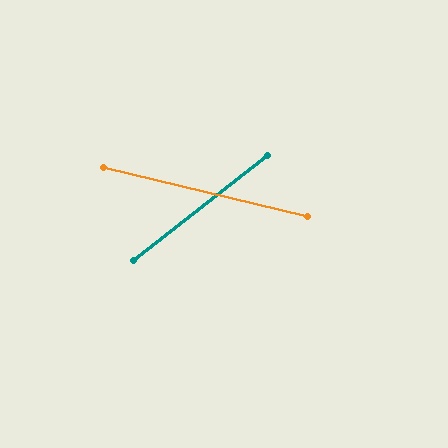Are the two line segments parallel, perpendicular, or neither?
Neither parallel nor perpendicular — they differ by about 51°.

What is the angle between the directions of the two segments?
Approximately 51 degrees.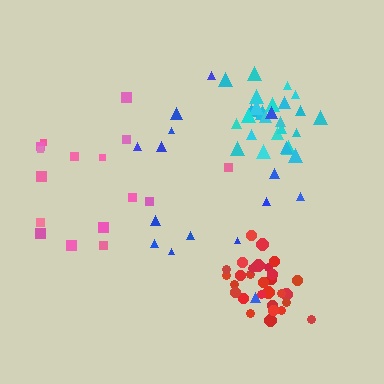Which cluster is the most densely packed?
Red.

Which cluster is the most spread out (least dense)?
Blue.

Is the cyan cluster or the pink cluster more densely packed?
Cyan.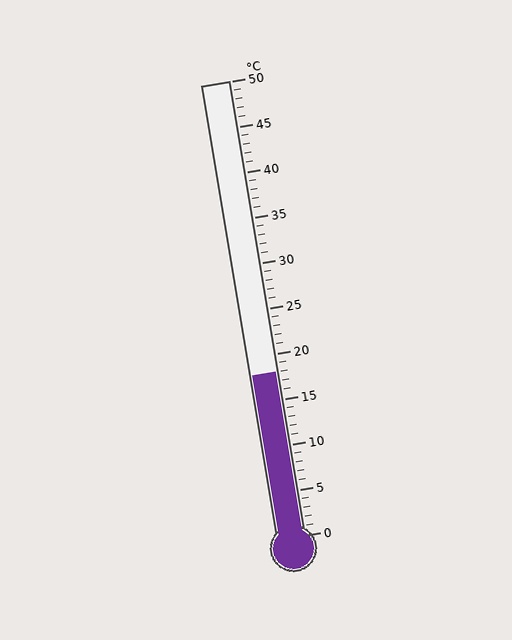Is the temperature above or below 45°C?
The temperature is below 45°C.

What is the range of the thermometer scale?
The thermometer scale ranges from 0°C to 50°C.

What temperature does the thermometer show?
The thermometer shows approximately 18°C.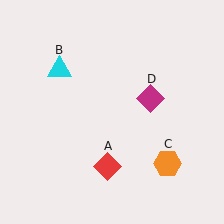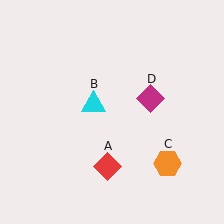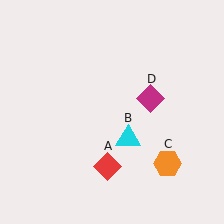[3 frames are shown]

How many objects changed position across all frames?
1 object changed position: cyan triangle (object B).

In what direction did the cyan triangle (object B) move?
The cyan triangle (object B) moved down and to the right.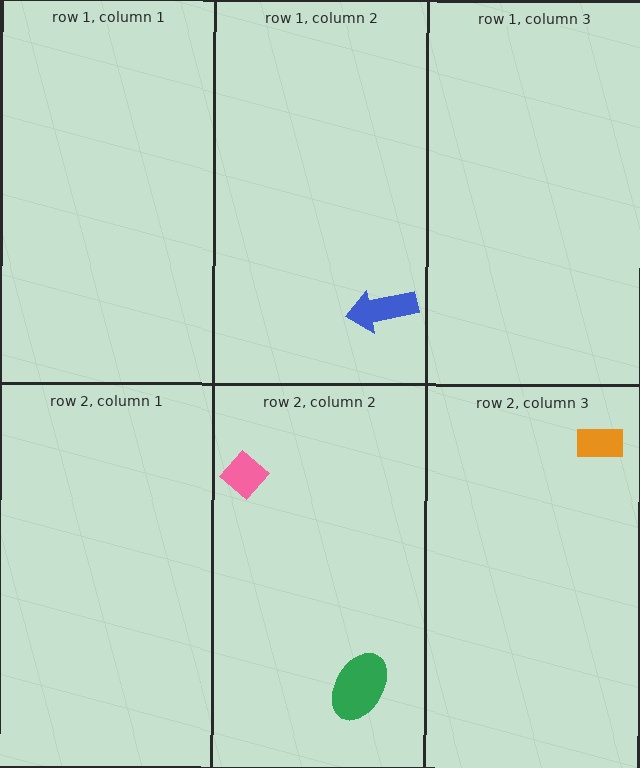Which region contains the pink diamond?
The row 2, column 2 region.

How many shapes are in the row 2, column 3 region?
1.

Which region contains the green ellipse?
The row 2, column 2 region.